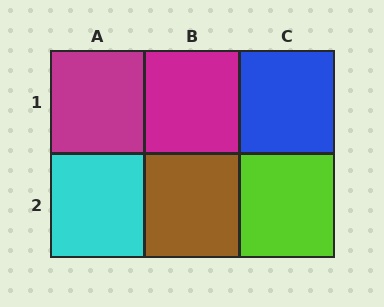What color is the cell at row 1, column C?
Blue.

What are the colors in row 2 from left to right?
Cyan, brown, lime.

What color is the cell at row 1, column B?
Magenta.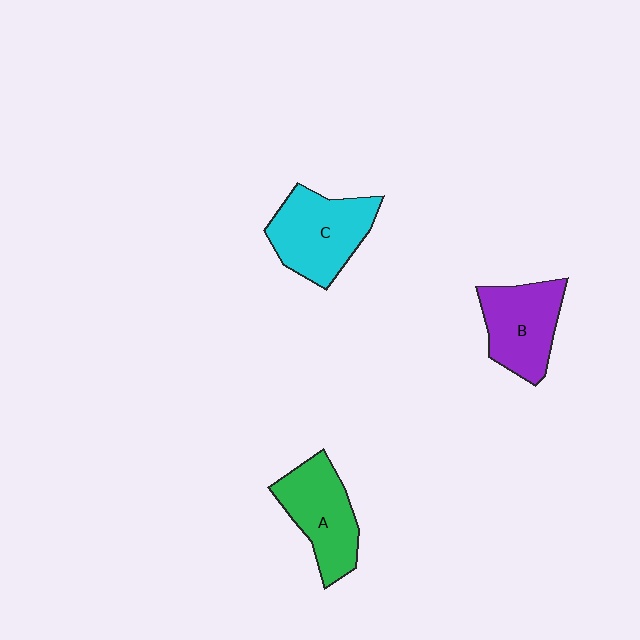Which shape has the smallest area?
Shape B (purple).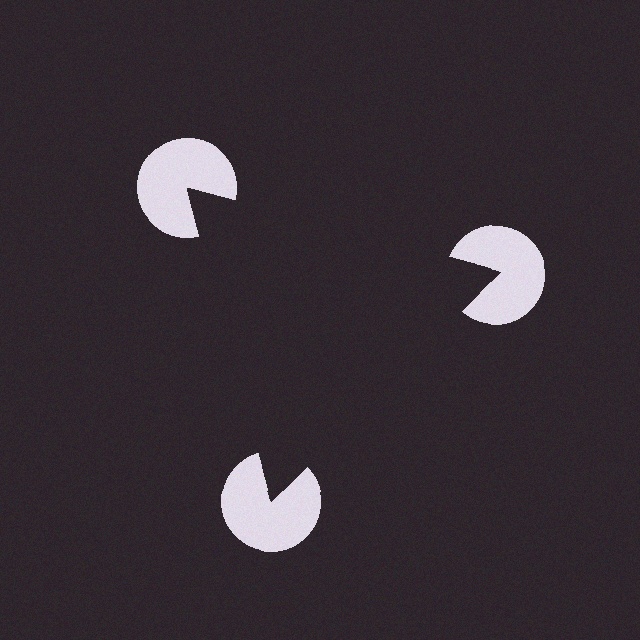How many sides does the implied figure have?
3 sides.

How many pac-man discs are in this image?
There are 3 — one at each vertex of the illusory triangle.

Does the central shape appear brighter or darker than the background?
It typically appears slightly darker than the background, even though no actual brightness change is drawn.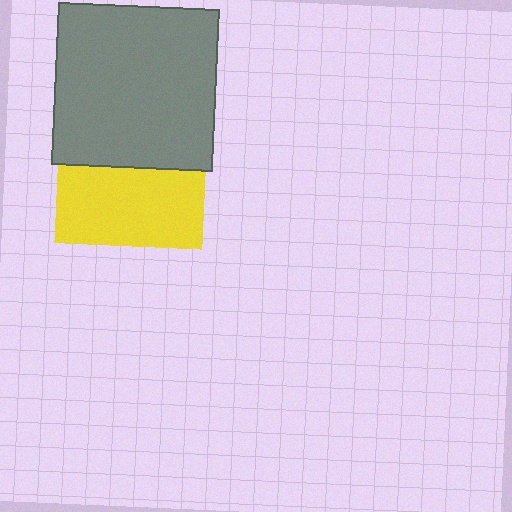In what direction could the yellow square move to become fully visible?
The yellow square could move down. That would shift it out from behind the gray square entirely.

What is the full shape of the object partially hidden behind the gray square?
The partially hidden object is a yellow square.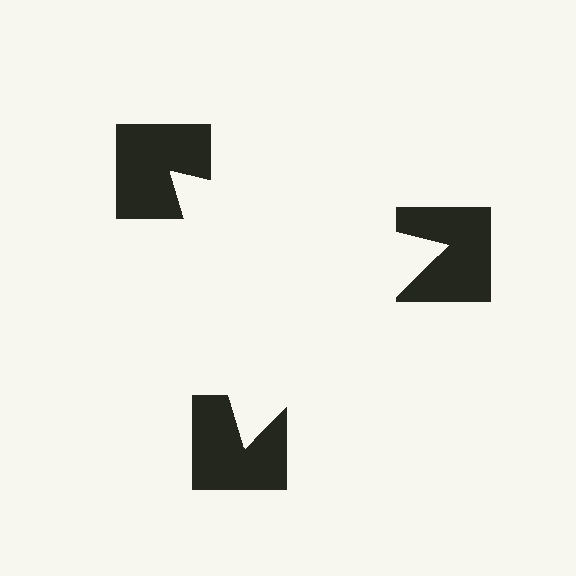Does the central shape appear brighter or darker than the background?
It typically appears slightly brighter than the background, even though no actual brightness change is drawn.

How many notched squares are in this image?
There are 3 — one at each vertex of the illusory triangle.